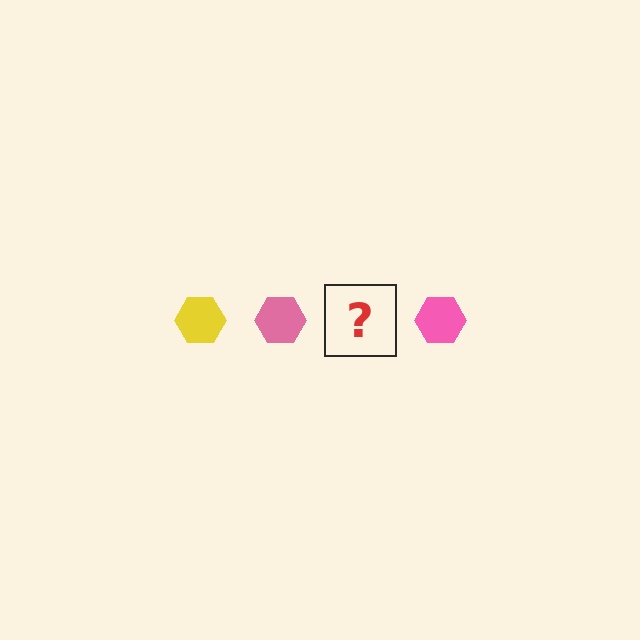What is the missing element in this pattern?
The missing element is a yellow hexagon.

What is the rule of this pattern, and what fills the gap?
The rule is that the pattern cycles through yellow, pink hexagons. The gap should be filled with a yellow hexagon.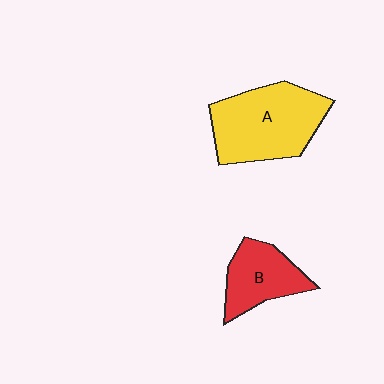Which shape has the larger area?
Shape A (yellow).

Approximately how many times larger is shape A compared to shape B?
Approximately 1.7 times.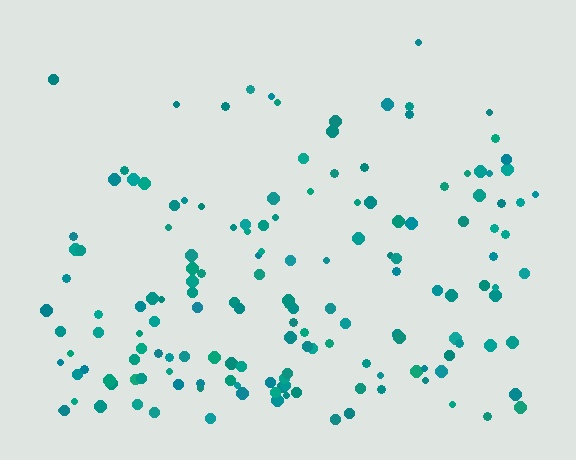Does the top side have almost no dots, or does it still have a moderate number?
Still a moderate number, just noticeably fewer than the bottom.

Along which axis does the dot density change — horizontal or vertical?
Vertical.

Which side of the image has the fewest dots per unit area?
The top.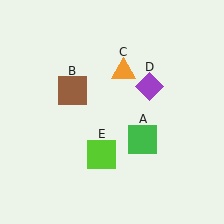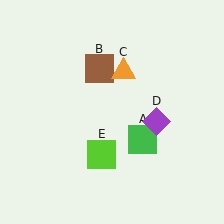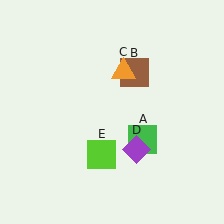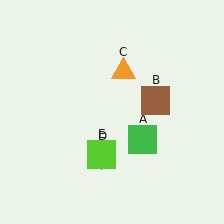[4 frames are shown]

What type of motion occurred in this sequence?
The brown square (object B), purple diamond (object D) rotated clockwise around the center of the scene.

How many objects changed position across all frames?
2 objects changed position: brown square (object B), purple diamond (object D).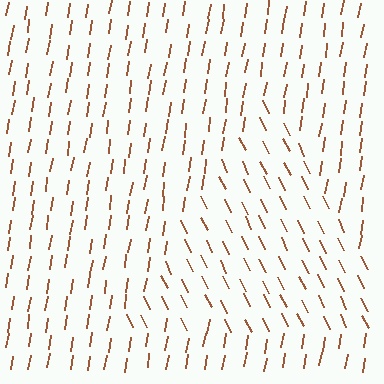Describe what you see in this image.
The image is filled with small brown line segments. A triangle region in the image has lines oriented differently from the surrounding lines, creating a visible texture boundary.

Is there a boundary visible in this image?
Yes, there is a texture boundary formed by a change in line orientation.